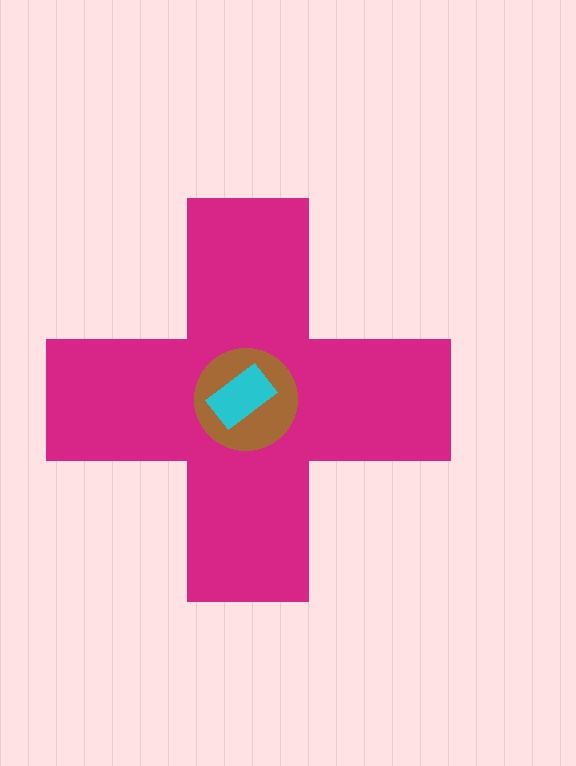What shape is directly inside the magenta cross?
The brown circle.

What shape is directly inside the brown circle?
The cyan rectangle.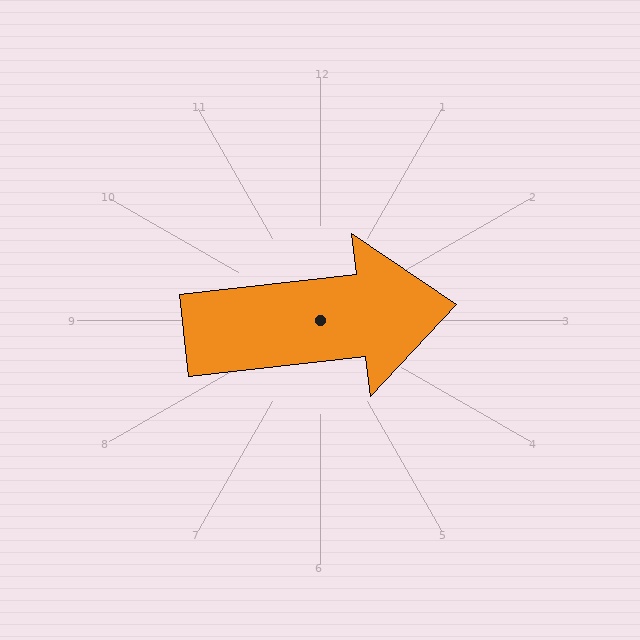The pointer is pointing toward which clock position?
Roughly 3 o'clock.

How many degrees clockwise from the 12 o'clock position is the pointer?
Approximately 84 degrees.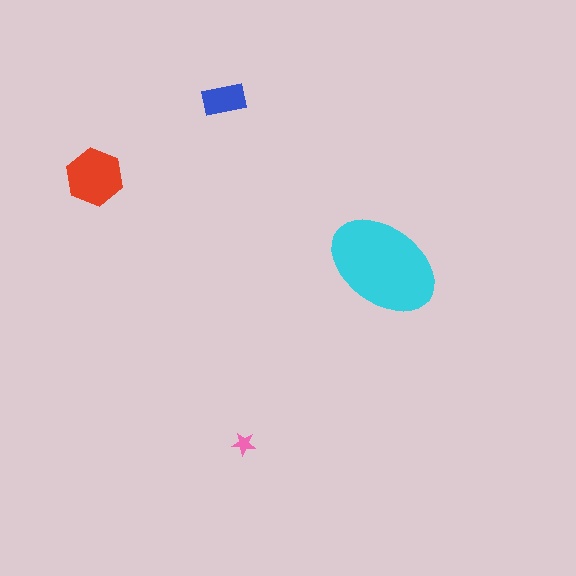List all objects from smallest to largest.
The pink star, the blue rectangle, the red hexagon, the cyan ellipse.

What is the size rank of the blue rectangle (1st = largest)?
3rd.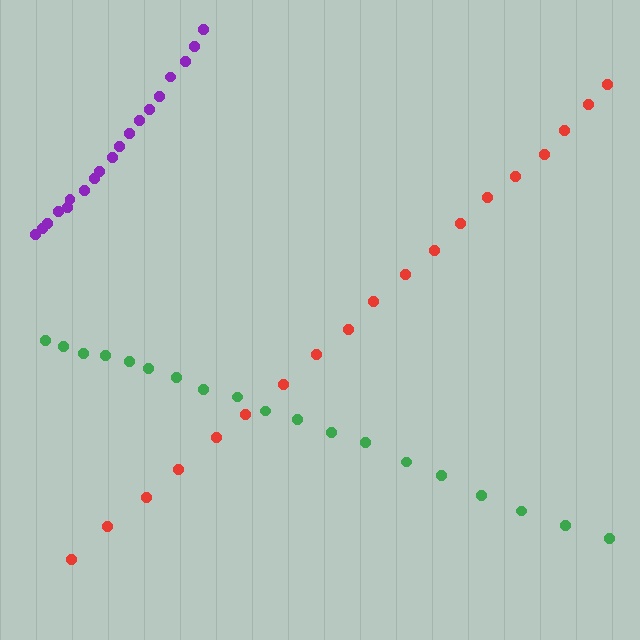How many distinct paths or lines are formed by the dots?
There are 3 distinct paths.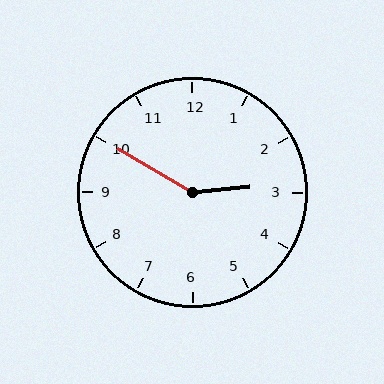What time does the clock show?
2:50.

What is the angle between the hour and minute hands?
Approximately 145 degrees.